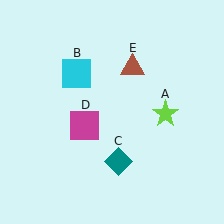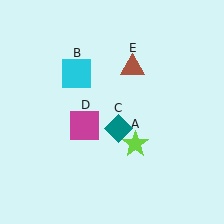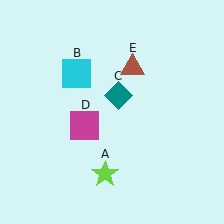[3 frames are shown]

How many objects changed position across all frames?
2 objects changed position: lime star (object A), teal diamond (object C).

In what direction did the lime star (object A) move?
The lime star (object A) moved down and to the left.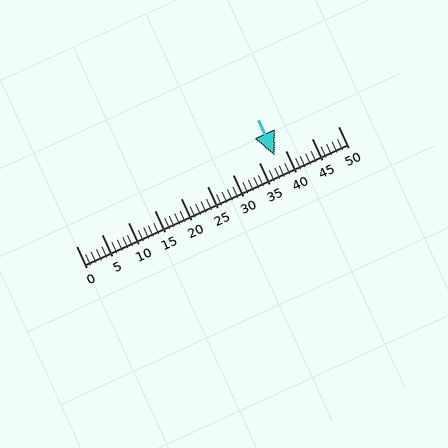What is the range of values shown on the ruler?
The ruler shows values from 0 to 50.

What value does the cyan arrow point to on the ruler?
The cyan arrow points to approximately 38.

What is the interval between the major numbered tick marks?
The major tick marks are spaced 5 units apart.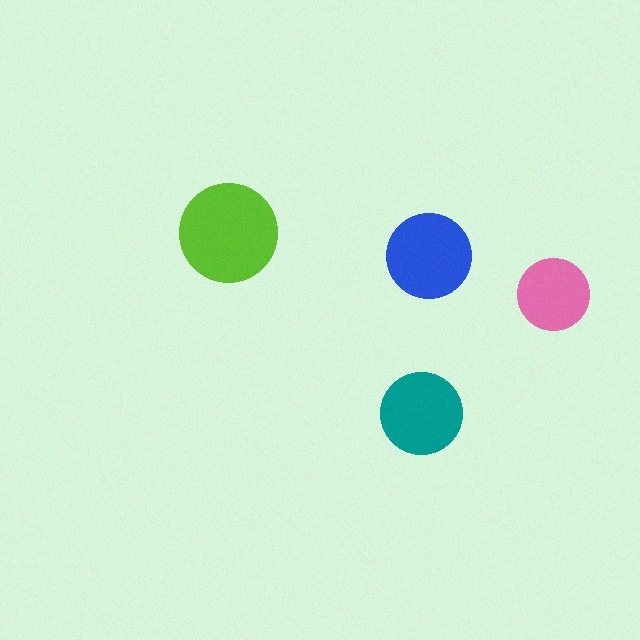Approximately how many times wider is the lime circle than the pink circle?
About 1.5 times wider.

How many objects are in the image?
There are 4 objects in the image.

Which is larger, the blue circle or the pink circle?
The blue one.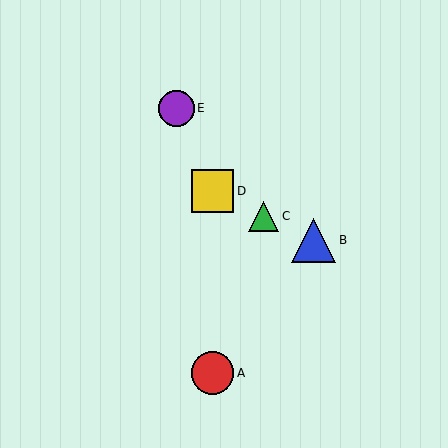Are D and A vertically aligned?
Yes, both are at x≈212.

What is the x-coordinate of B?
Object B is at x≈314.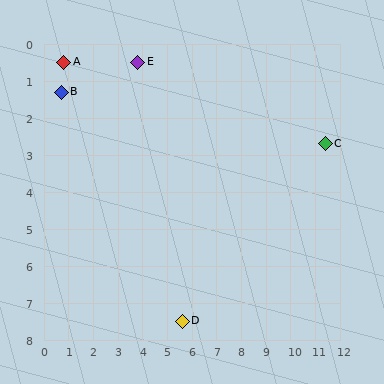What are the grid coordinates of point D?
Point D is at approximately (5.6, 7.5).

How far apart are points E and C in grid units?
Points E and C are about 7.9 grid units apart.